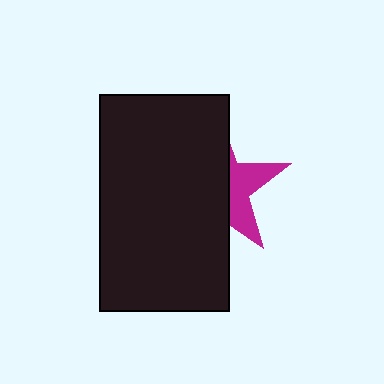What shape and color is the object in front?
The object in front is a black rectangle.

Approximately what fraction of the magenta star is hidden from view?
Roughly 65% of the magenta star is hidden behind the black rectangle.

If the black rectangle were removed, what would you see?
You would see the complete magenta star.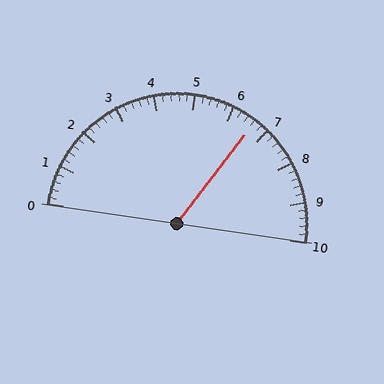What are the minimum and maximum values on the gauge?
The gauge ranges from 0 to 10.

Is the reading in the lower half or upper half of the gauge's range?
The reading is in the upper half of the range (0 to 10).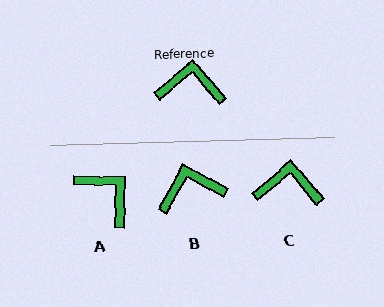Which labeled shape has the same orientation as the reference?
C.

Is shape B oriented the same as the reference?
No, it is off by about 21 degrees.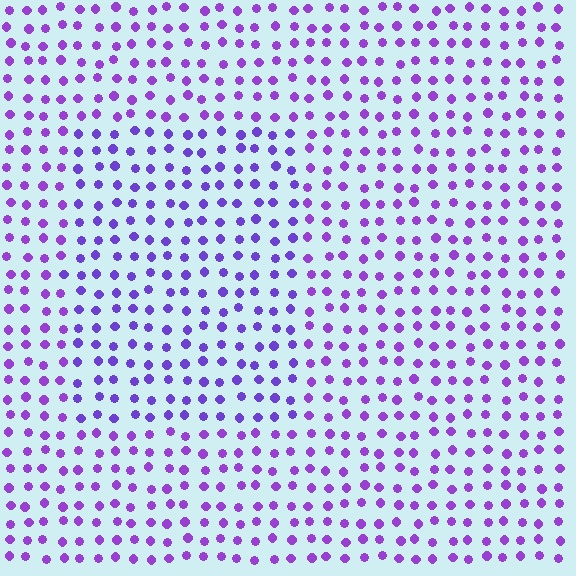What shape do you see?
I see a rectangle.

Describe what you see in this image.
The image is filled with small purple elements in a uniform arrangement. A rectangle-shaped region is visible where the elements are tinted to a slightly different hue, forming a subtle color boundary.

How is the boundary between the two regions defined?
The boundary is defined purely by a slight shift in hue (about 18 degrees). Spacing, size, and orientation are identical on both sides.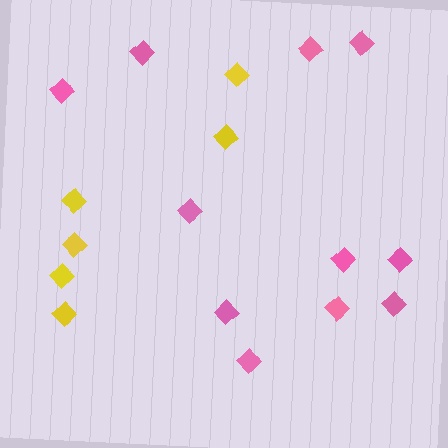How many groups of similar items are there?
There are 2 groups: one group of pink diamonds (11) and one group of yellow diamonds (6).